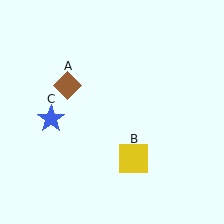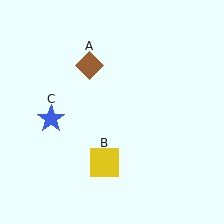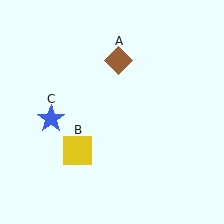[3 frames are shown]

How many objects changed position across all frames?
2 objects changed position: brown diamond (object A), yellow square (object B).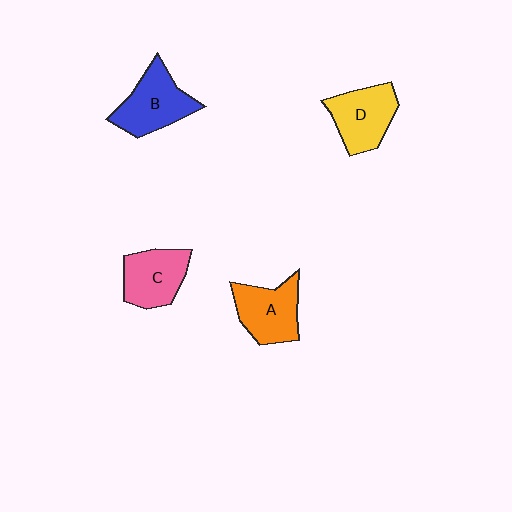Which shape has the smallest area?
Shape C (pink).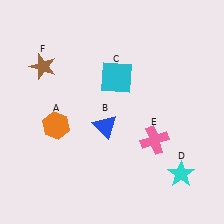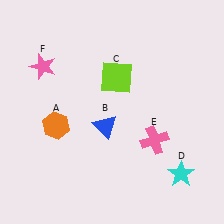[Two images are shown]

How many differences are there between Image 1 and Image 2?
There are 2 differences between the two images.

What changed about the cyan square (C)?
In Image 1, C is cyan. In Image 2, it changed to lime.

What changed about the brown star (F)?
In Image 1, F is brown. In Image 2, it changed to pink.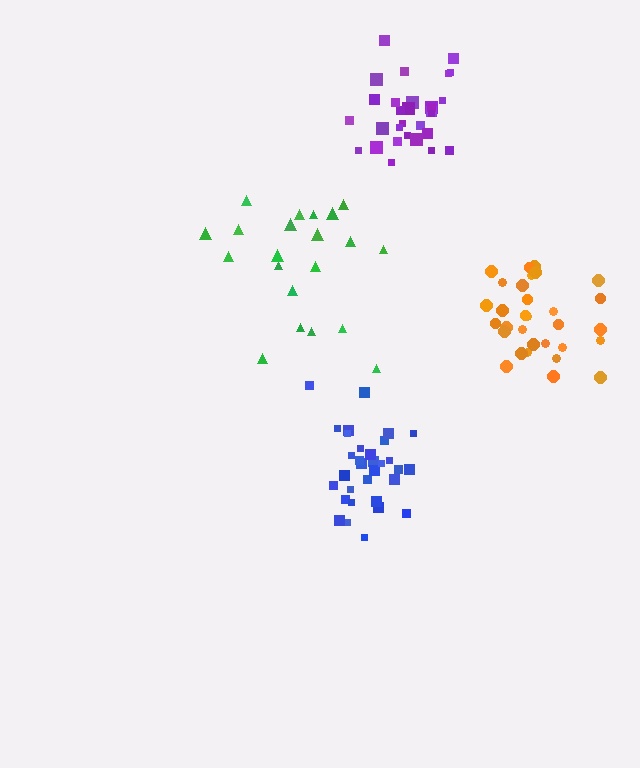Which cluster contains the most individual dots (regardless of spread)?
Blue (32).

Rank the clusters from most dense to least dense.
purple, blue, orange, green.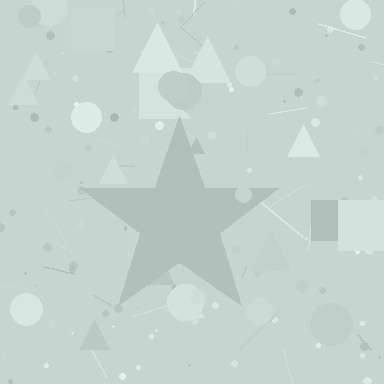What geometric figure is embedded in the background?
A star is embedded in the background.